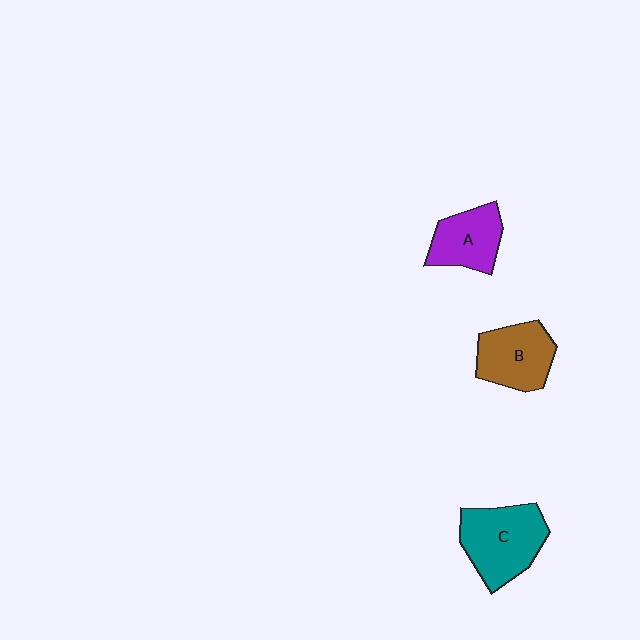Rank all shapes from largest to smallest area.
From largest to smallest: C (teal), B (brown), A (purple).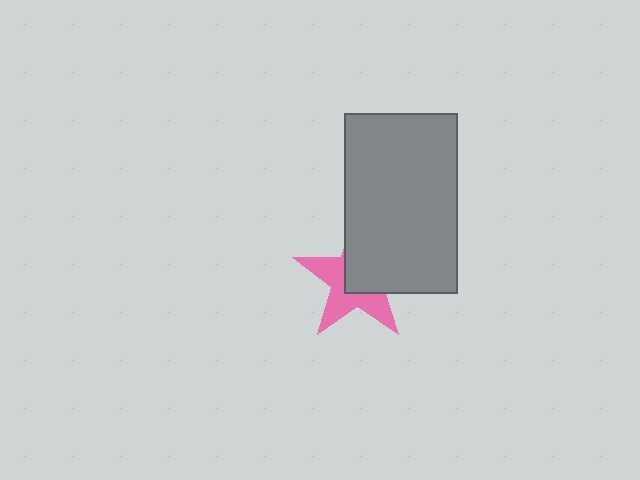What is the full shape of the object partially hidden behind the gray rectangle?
The partially hidden object is a pink star.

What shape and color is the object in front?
The object in front is a gray rectangle.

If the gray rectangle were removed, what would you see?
You would see the complete pink star.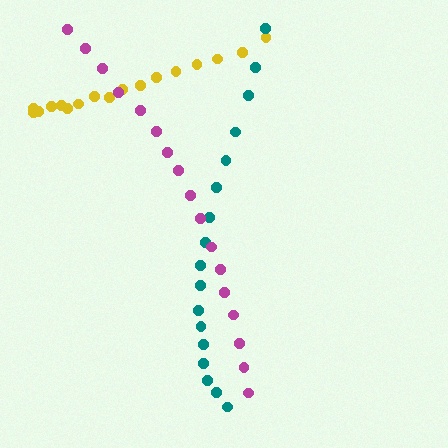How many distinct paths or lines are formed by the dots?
There are 3 distinct paths.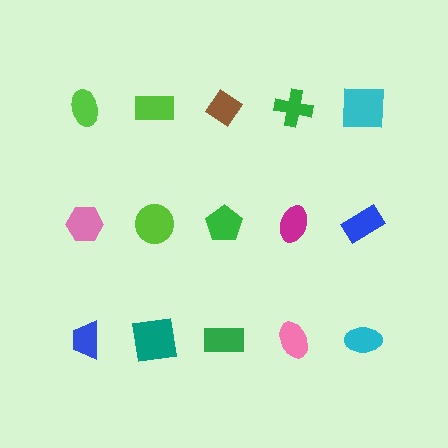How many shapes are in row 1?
5 shapes.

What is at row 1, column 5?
A cyan square.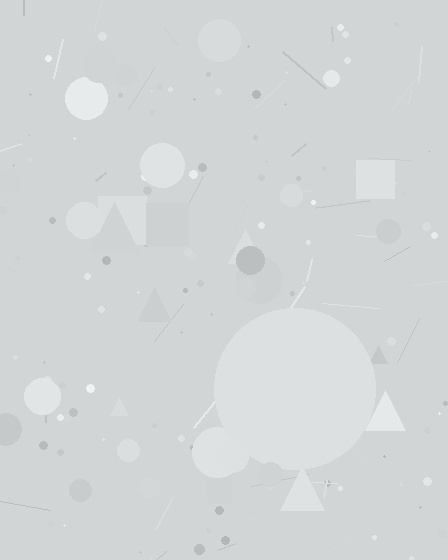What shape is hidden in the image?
A circle is hidden in the image.